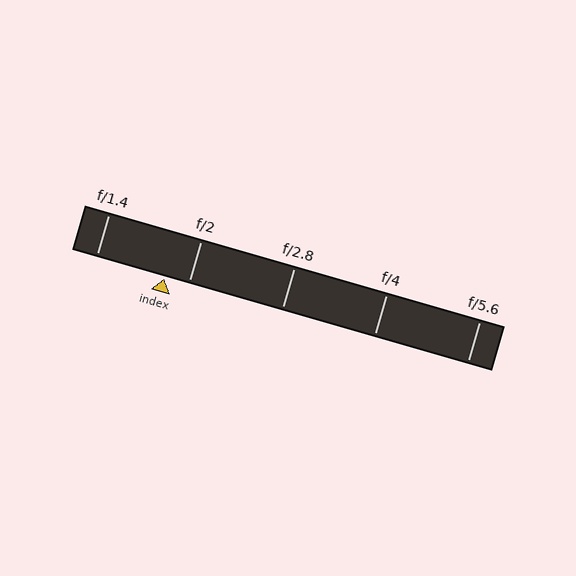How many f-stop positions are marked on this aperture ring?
There are 5 f-stop positions marked.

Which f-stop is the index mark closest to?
The index mark is closest to f/2.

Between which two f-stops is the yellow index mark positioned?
The index mark is between f/1.4 and f/2.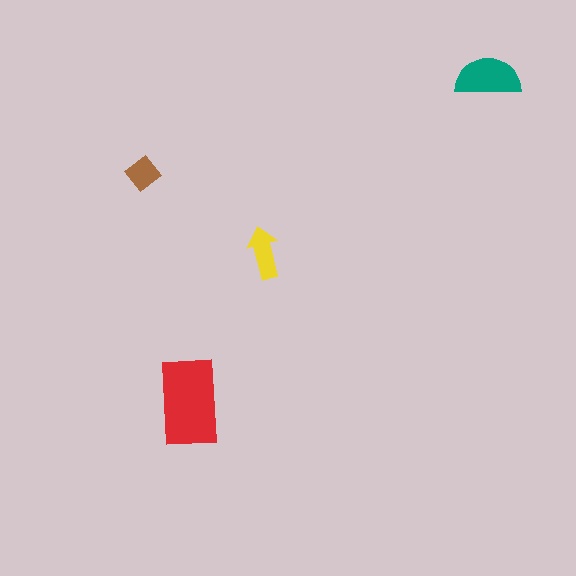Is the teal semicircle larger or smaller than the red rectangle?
Smaller.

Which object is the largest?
The red rectangle.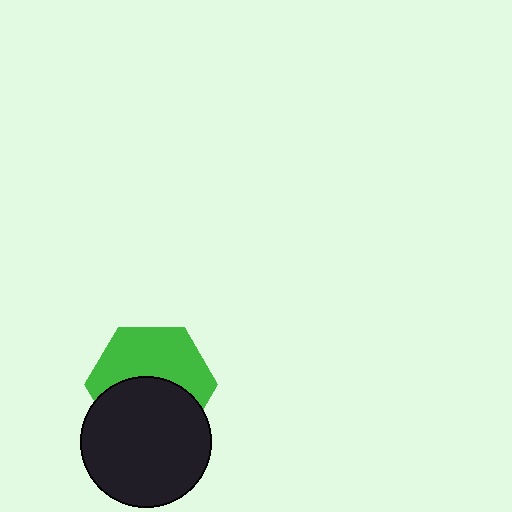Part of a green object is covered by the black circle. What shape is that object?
It is a hexagon.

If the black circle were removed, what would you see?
You would see the complete green hexagon.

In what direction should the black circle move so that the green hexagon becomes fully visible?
The black circle should move down. That is the shortest direction to clear the overlap and leave the green hexagon fully visible.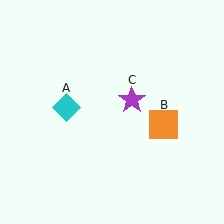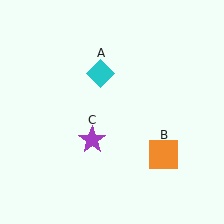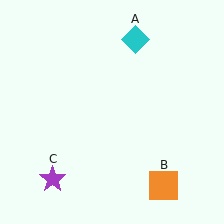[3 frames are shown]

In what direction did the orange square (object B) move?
The orange square (object B) moved down.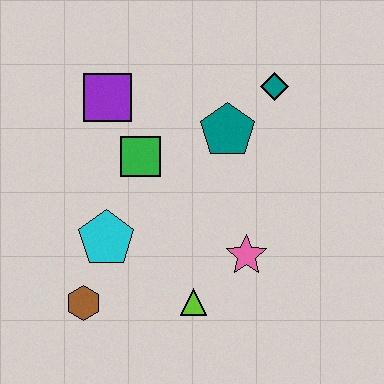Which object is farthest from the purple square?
The lime triangle is farthest from the purple square.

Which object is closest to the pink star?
The lime triangle is closest to the pink star.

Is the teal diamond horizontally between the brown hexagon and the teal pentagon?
No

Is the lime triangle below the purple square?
Yes